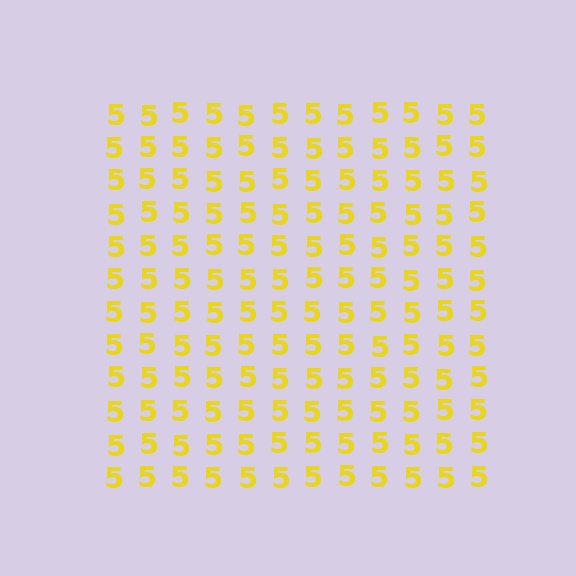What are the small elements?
The small elements are digit 5's.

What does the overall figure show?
The overall figure shows a square.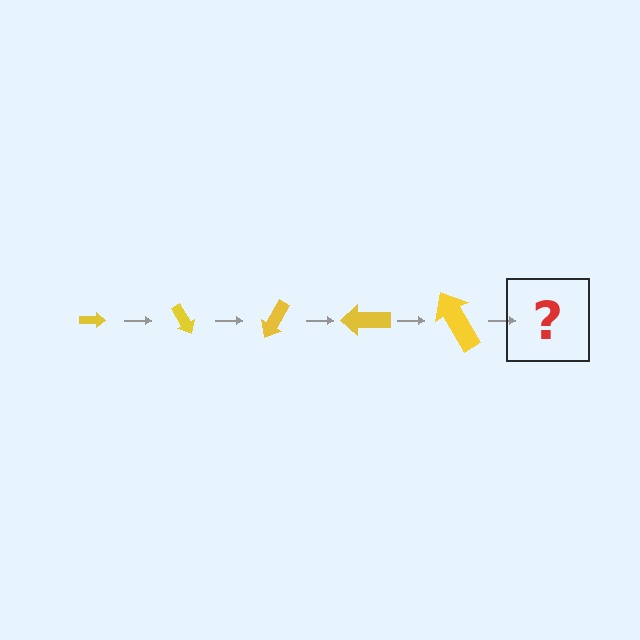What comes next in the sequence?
The next element should be an arrow, larger than the previous one and rotated 300 degrees from the start.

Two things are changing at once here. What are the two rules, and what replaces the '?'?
The two rules are that the arrow grows larger each step and it rotates 60 degrees each step. The '?' should be an arrow, larger than the previous one and rotated 300 degrees from the start.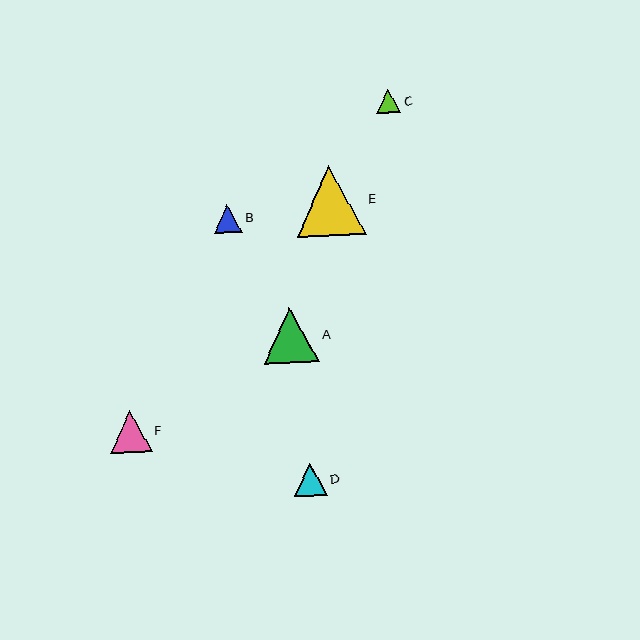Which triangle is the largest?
Triangle E is the largest with a size of approximately 70 pixels.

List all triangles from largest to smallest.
From largest to smallest: E, A, F, D, B, C.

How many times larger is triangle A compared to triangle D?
Triangle A is approximately 1.7 times the size of triangle D.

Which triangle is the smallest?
Triangle C is the smallest with a size of approximately 24 pixels.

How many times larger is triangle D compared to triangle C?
Triangle D is approximately 1.3 times the size of triangle C.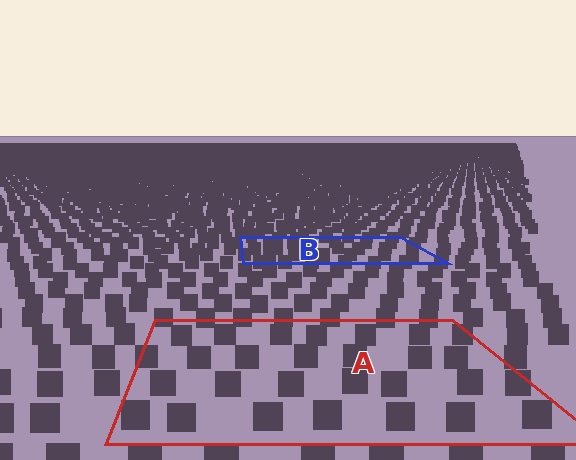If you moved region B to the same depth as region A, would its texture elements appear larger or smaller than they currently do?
They would appear larger. At a closer depth, the same texture elements are projected at a bigger on-screen size.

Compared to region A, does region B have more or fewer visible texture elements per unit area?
Region B has more texture elements per unit area — they are packed more densely because it is farther away.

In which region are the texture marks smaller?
The texture marks are smaller in region B, because it is farther away.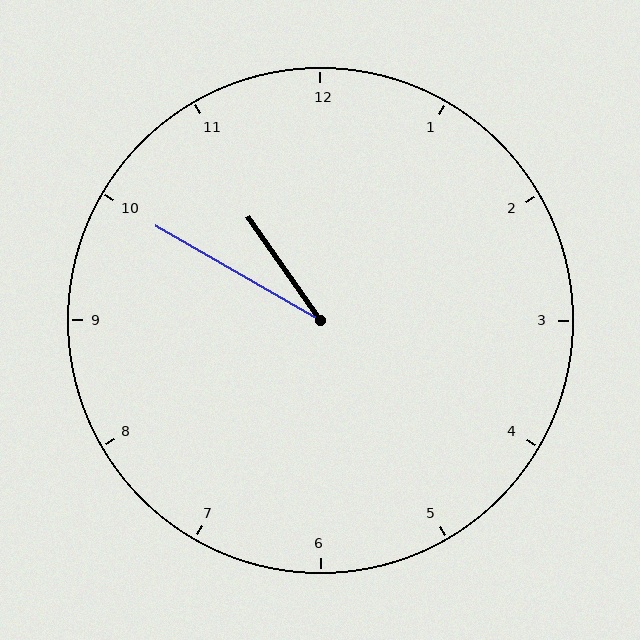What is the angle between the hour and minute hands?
Approximately 25 degrees.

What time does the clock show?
10:50.